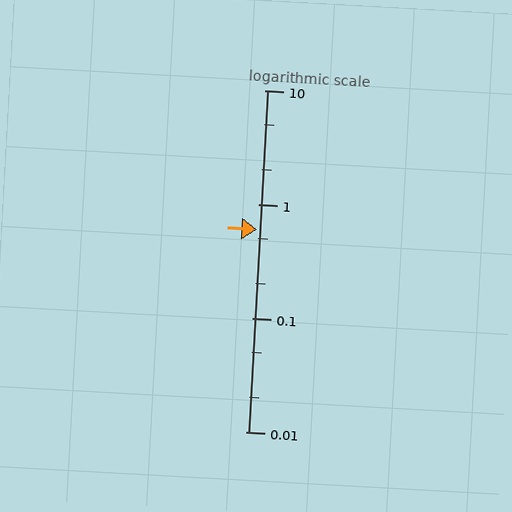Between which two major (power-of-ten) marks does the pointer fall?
The pointer is between 0.1 and 1.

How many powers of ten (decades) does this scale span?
The scale spans 3 decades, from 0.01 to 10.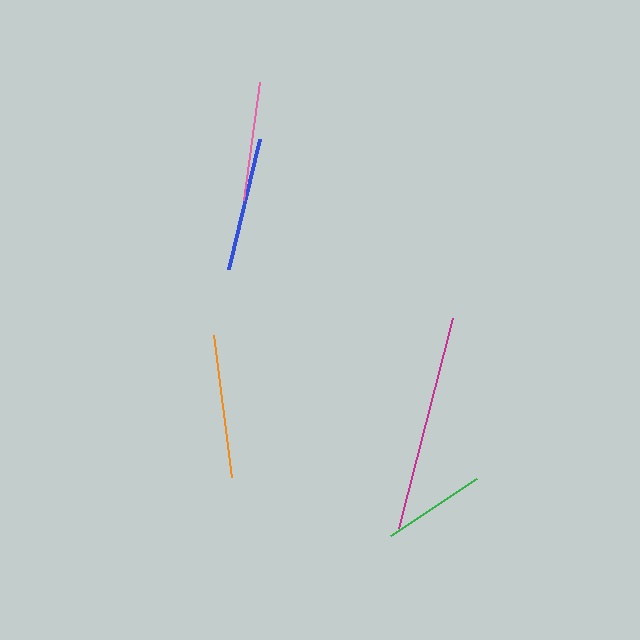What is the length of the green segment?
The green segment is approximately 103 pixels long.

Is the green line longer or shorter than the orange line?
The orange line is longer than the green line.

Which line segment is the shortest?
The green line is the shortest at approximately 103 pixels.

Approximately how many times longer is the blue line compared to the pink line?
The blue line is approximately 1.1 times the length of the pink line.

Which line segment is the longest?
The magenta line is the longest at approximately 216 pixels.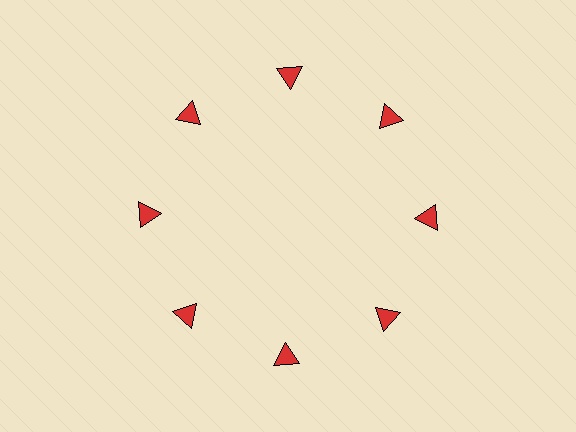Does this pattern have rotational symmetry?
Yes, this pattern has 8-fold rotational symmetry. It looks the same after rotating 45 degrees around the center.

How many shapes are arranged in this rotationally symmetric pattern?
There are 8 shapes, arranged in 8 groups of 1.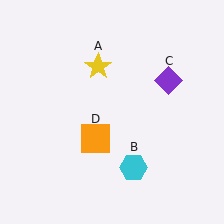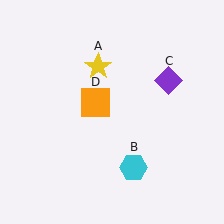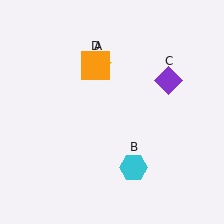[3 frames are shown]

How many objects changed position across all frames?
1 object changed position: orange square (object D).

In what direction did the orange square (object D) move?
The orange square (object D) moved up.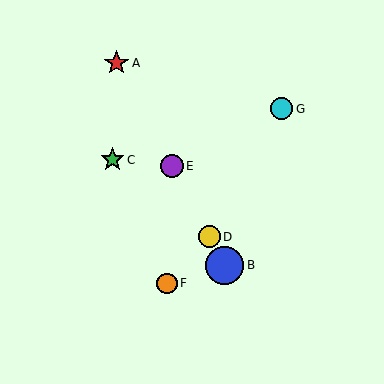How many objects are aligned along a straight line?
4 objects (A, B, D, E) are aligned along a straight line.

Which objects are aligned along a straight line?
Objects A, B, D, E are aligned along a straight line.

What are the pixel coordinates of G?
Object G is at (282, 109).